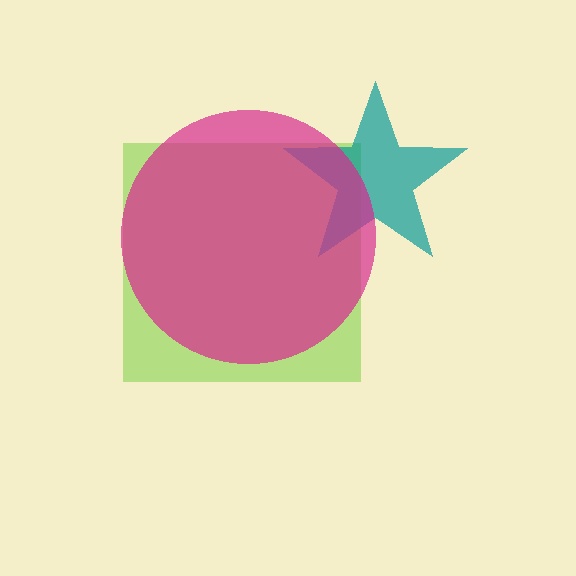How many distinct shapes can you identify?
There are 3 distinct shapes: a lime square, a teal star, a magenta circle.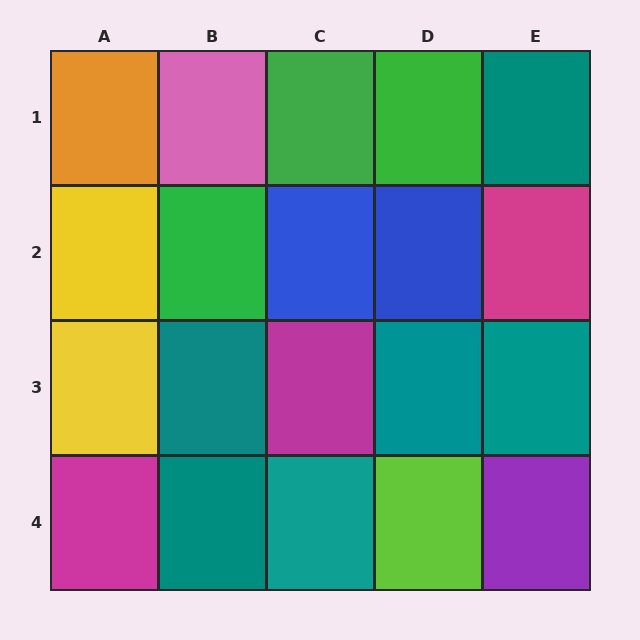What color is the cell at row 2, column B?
Green.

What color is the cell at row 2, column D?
Blue.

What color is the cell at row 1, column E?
Teal.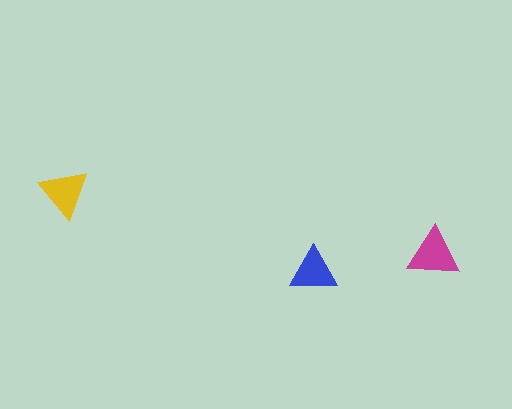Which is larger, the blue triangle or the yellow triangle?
The yellow one.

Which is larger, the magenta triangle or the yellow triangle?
The magenta one.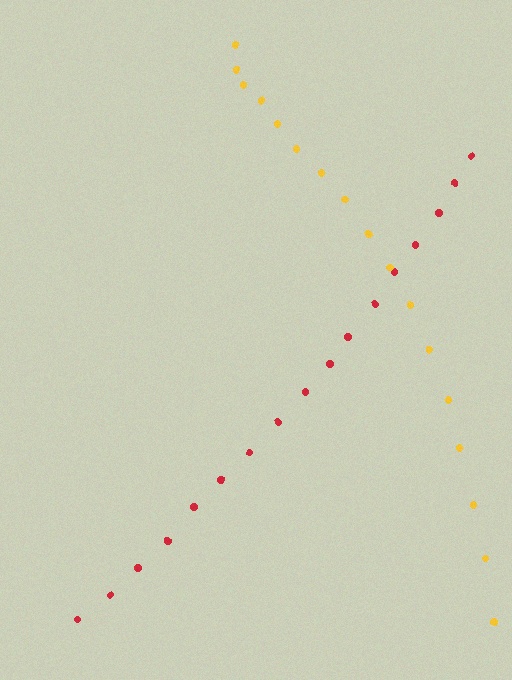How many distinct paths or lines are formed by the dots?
There are 2 distinct paths.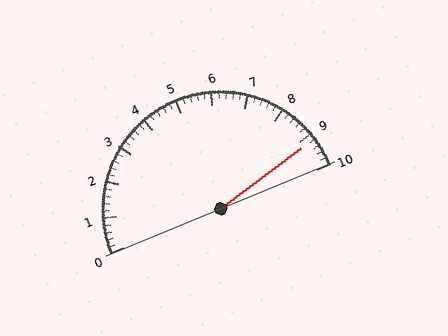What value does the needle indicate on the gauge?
The needle indicates approximately 9.2.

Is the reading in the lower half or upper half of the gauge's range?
The reading is in the upper half of the range (0 to 10).